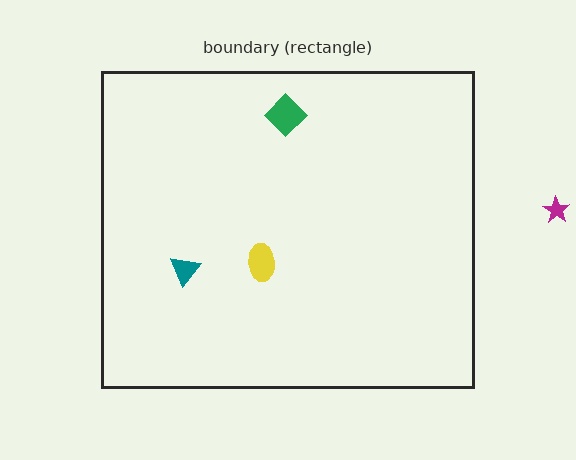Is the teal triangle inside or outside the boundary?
Inside.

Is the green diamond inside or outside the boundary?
Inside.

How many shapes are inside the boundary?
3 inside, 1 outside.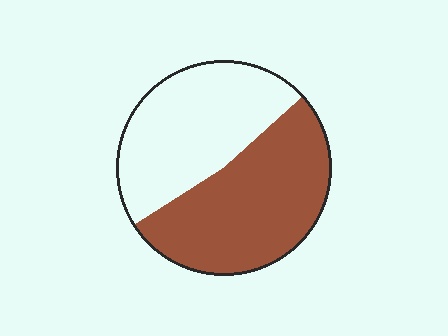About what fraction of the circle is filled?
About one half (1/2).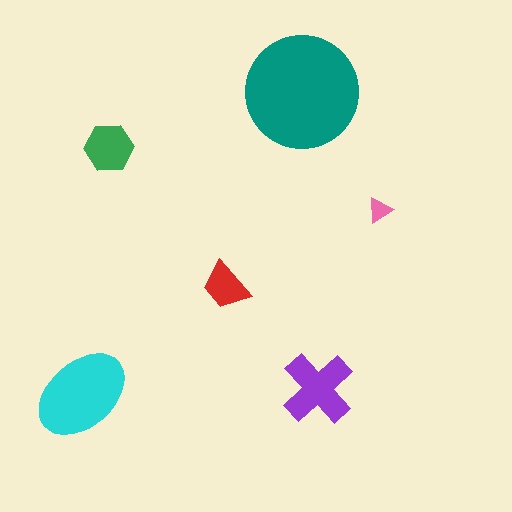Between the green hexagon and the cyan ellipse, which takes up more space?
The cyan ellipse.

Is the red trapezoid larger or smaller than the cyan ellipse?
Smaller.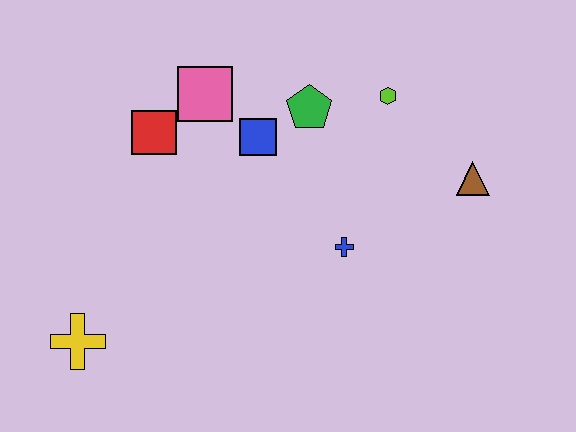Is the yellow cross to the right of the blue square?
No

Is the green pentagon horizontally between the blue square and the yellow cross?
No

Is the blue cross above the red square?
No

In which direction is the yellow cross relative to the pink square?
The yellow cross is below the pink square.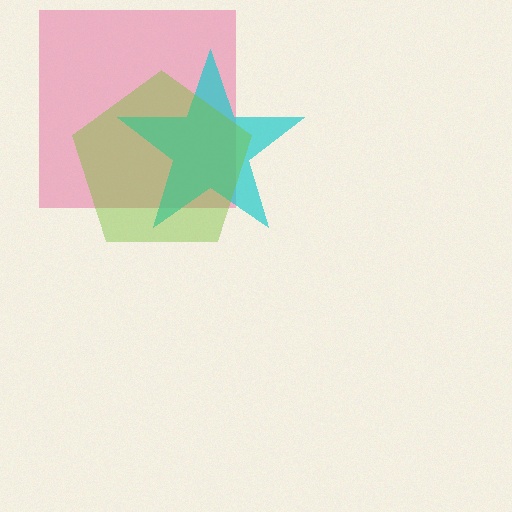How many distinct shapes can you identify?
There are 3 distinct shapes: a pink square, a cyan star, a lime pentagon.